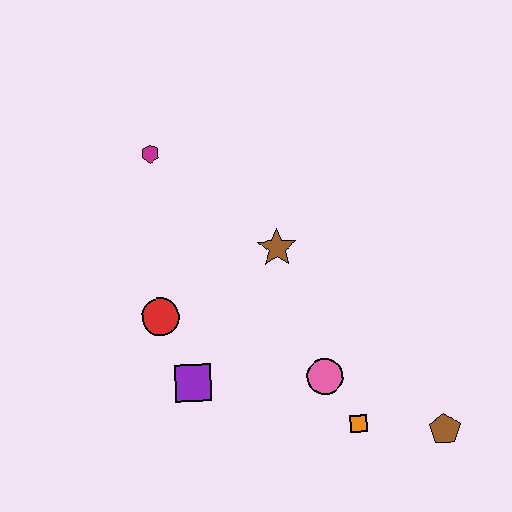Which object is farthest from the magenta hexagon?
The brown pentagon is farthest from the magenta hexagon.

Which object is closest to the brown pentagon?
The orange square is closest to the brown pentagon.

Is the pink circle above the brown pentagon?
Yes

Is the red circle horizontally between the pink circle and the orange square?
No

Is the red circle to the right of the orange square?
No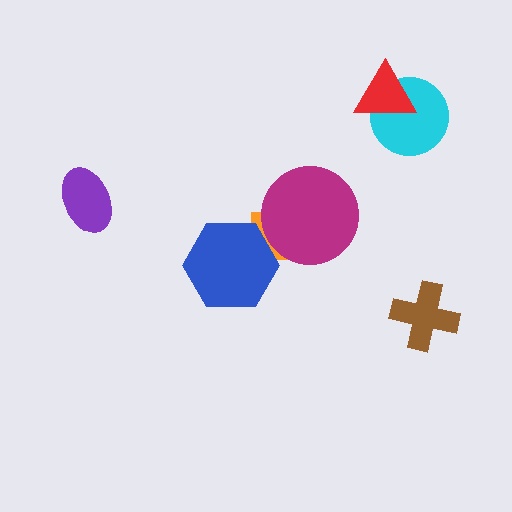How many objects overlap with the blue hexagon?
1 object overlaps with the blue hexagon.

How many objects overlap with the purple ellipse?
0 objects overlap with the purple ellipse.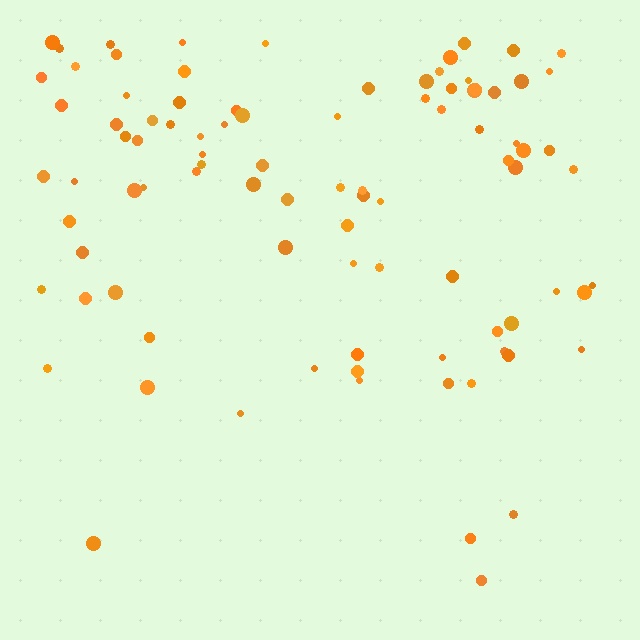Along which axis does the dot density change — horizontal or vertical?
Vertical.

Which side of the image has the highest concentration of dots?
The top.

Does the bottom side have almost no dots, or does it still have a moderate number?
Still a moderate number, just noticeably fewer than the top.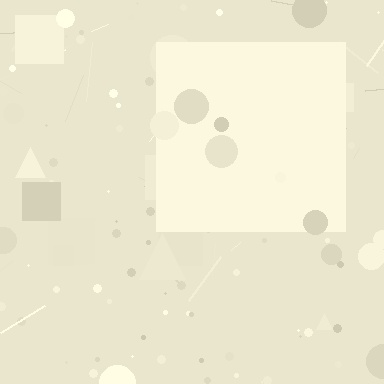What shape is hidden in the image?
A square is hidden in the image.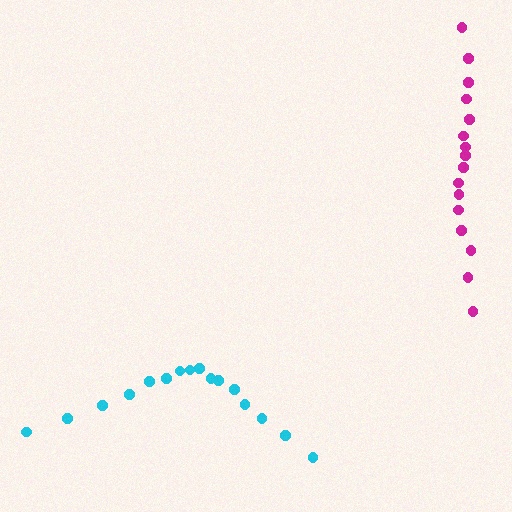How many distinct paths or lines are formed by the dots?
There are 2 distinct paths.